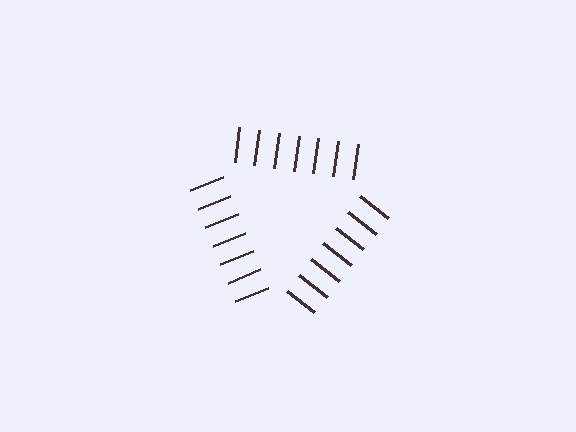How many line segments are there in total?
21 — 7 along each of the 3 edges.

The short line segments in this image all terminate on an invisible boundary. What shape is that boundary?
An illusory triangle — the line segments terminate on its edges but no continuous stroke is drawn.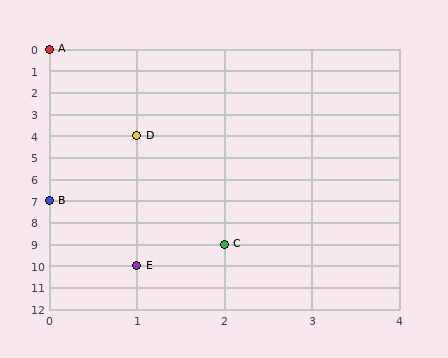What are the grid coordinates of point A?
Point A is at grid coordinates (0, 0).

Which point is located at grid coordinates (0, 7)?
Point B is at (0, 7).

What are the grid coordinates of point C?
Point C is at grid coordinates (2, 9).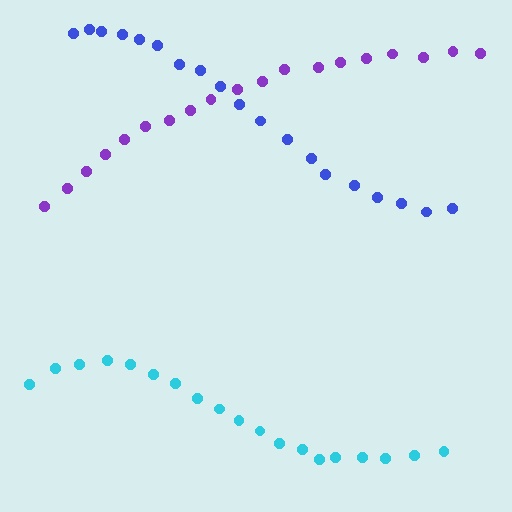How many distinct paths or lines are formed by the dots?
There are 3 distinct paths.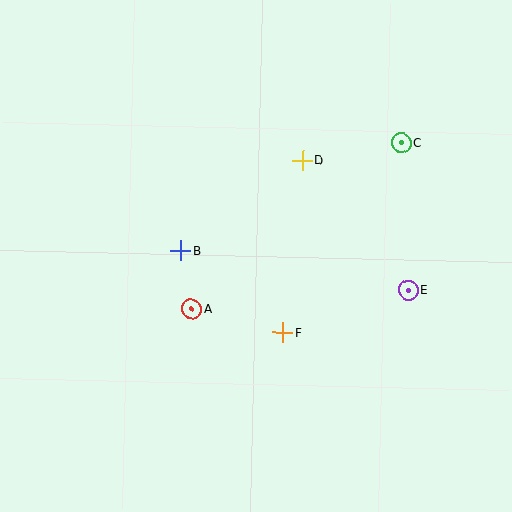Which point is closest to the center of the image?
Point B at (181, 250) is closest to the center.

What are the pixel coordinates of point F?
Point F is at (283, 332).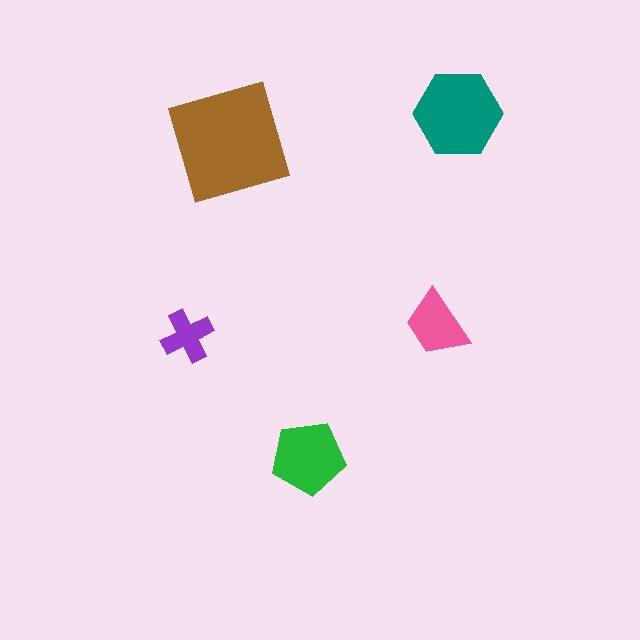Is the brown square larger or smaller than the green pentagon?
Larger.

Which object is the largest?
The brown square.